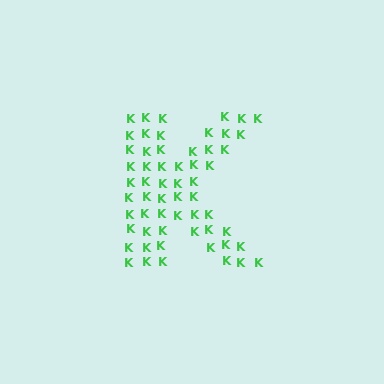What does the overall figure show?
The overall figure shows the letter K.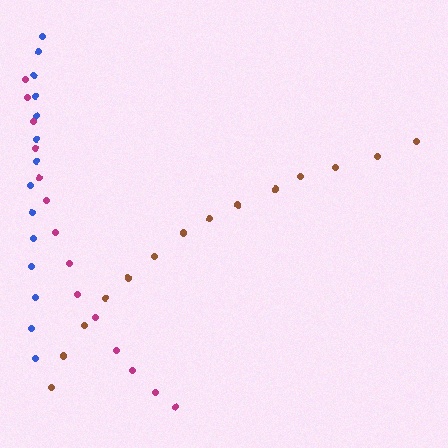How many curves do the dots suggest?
There are 3 distinct paths.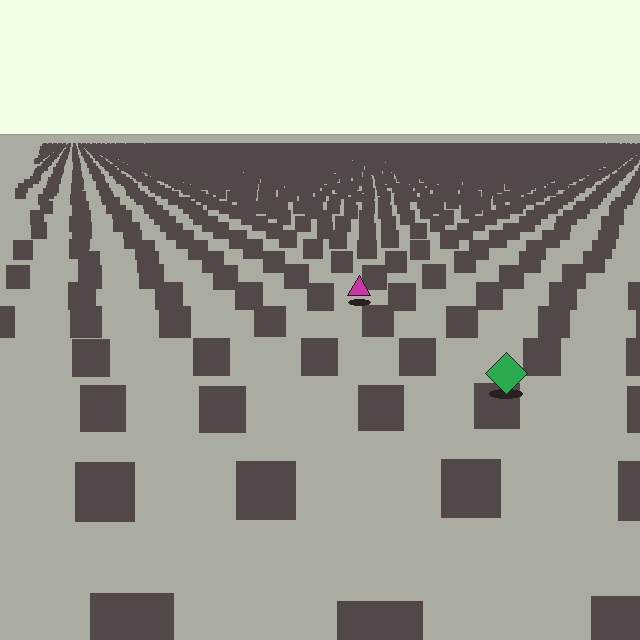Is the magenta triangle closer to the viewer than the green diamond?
No. The green diamond is closer — you can tell from the texture gradient: the ground texture is coarser near it.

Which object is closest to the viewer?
The green diamond is closest. The texture marks near it are larger and more spread out.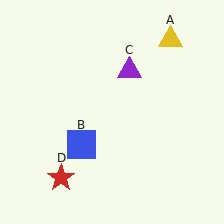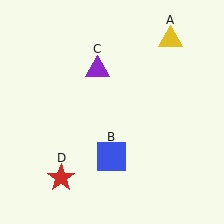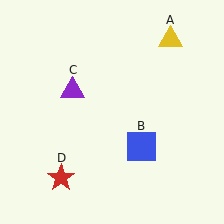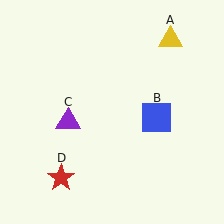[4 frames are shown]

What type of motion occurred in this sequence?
The blue square (object B), purple triangle (object C) rotated counterclockwise around the center of the scene.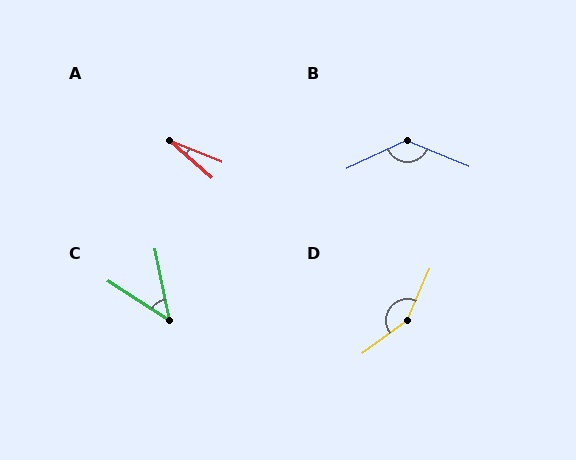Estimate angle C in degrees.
Approximately 46 degrees.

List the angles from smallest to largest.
A (19°), C (46°), B (133°), D (150°).